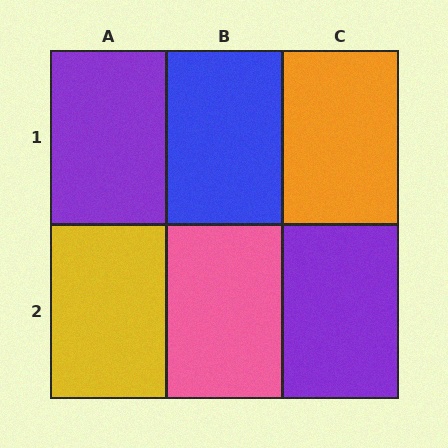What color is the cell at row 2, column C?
Purple.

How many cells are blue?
1 cell is blue.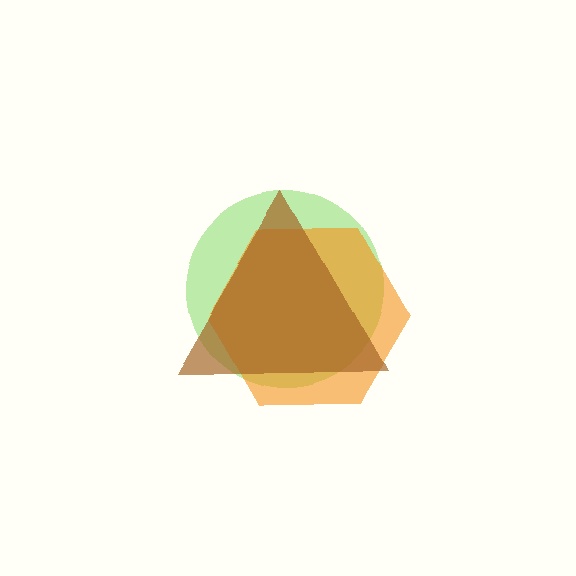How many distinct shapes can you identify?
There are 3 distinct shapes: a lime circle, an orange hexagon, a brown triangle.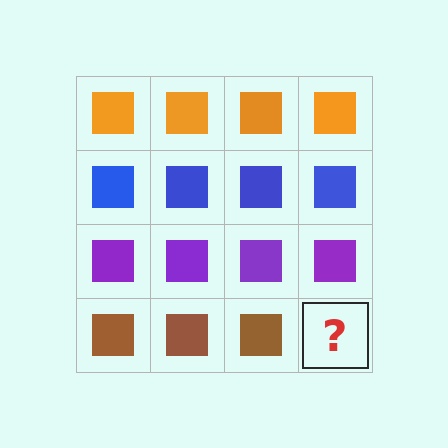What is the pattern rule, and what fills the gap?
The rule is that each row has a consistent color. The gap should be filled with a brown square.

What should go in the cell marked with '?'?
The missing cell should contain a brown square.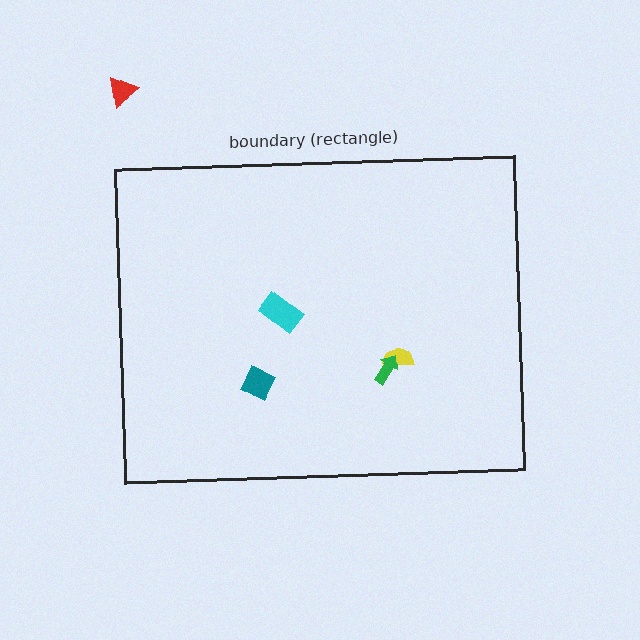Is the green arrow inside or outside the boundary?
Inside.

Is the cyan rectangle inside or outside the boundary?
Inside.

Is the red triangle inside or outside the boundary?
Outside.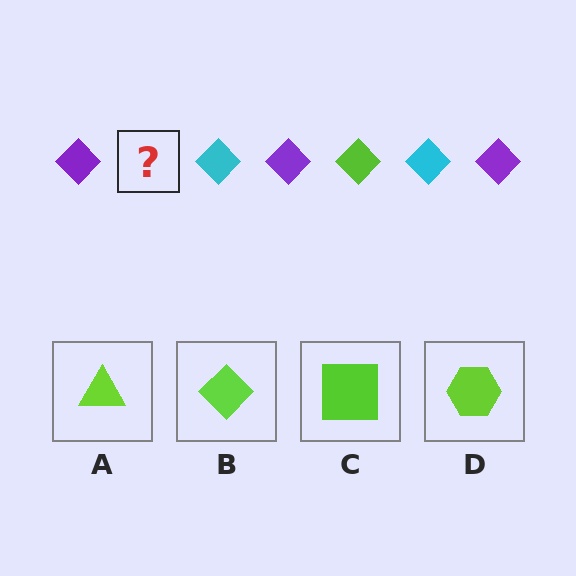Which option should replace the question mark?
Option B.